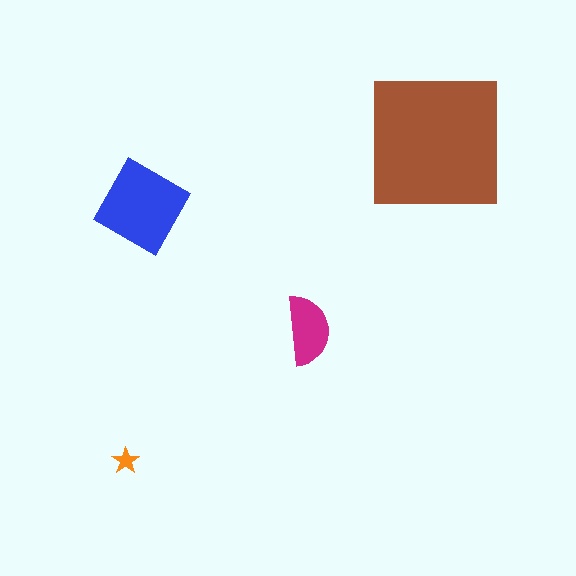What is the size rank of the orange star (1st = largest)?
4th.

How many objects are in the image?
There are 4 objects in the image.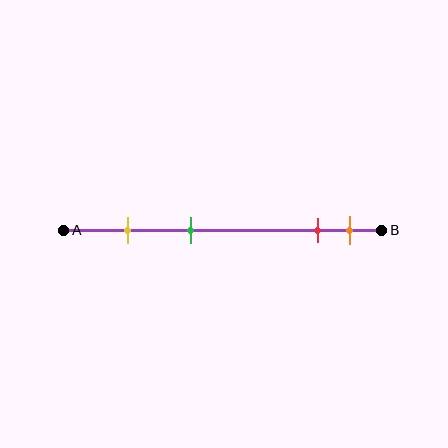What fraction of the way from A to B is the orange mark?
The orange mark is approximately 90% (0.9) of the way from A to B.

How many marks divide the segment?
There are 4 marks dividing the segment.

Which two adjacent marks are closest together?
The red and orange marks are the closest adjacent pair.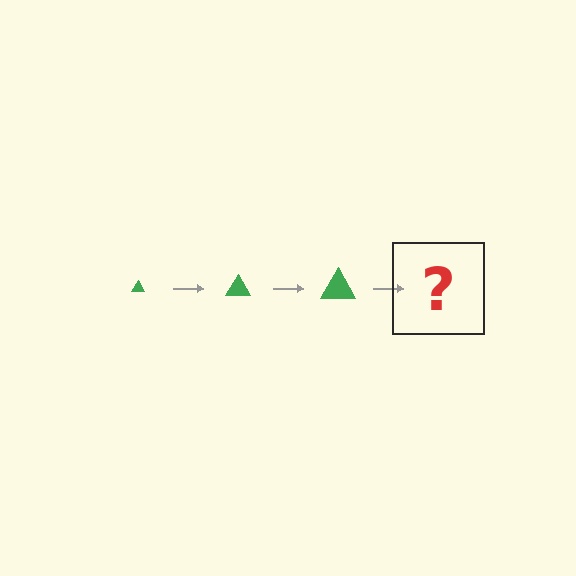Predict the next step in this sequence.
The next step is a green triangle, larger than the previous one.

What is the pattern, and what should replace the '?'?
The pattern is that the triangle gets progressively larger each step. The '?' should be a green triangle, larger than the previous one.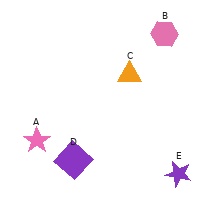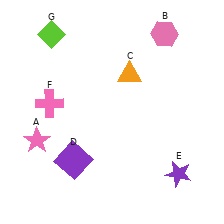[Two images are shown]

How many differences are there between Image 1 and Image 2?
There are 2 differences between the two images.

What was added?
A pink cross (F), a lime diamond (G) were added in Image 2.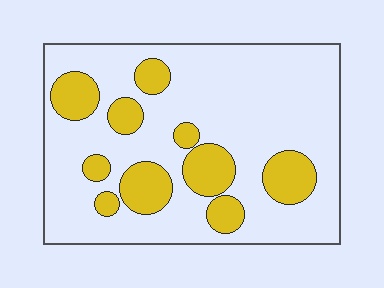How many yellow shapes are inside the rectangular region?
10.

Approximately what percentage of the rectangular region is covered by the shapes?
Approximately 25%.